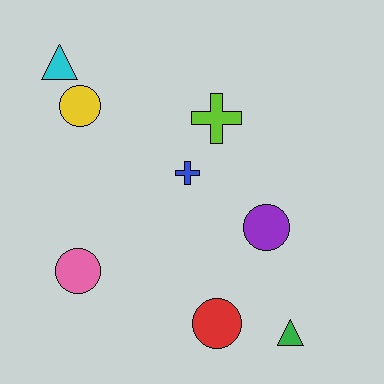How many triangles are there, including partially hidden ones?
There are 2 triangles.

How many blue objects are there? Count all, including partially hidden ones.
There is 1 blue object.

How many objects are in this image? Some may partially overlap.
There are 8 objects.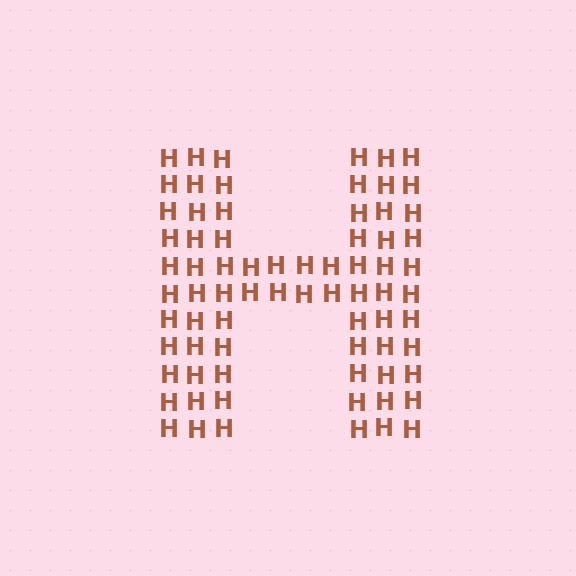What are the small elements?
The small elements are letter H's.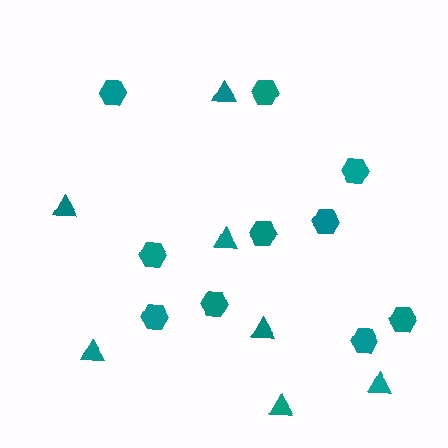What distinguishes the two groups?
There are 2 groups: one group of hexagons (10) and one group of triangles (7).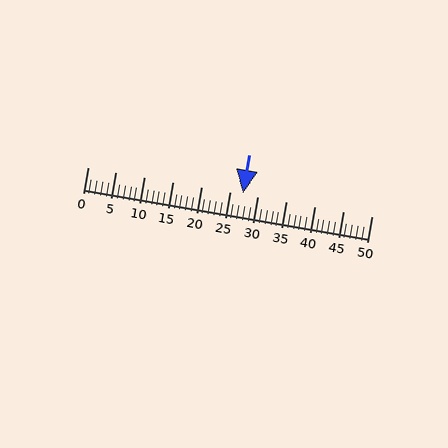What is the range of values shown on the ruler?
The ruler shows values from 0 to 50.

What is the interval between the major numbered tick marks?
The major tick marks are spaced 5 units apart.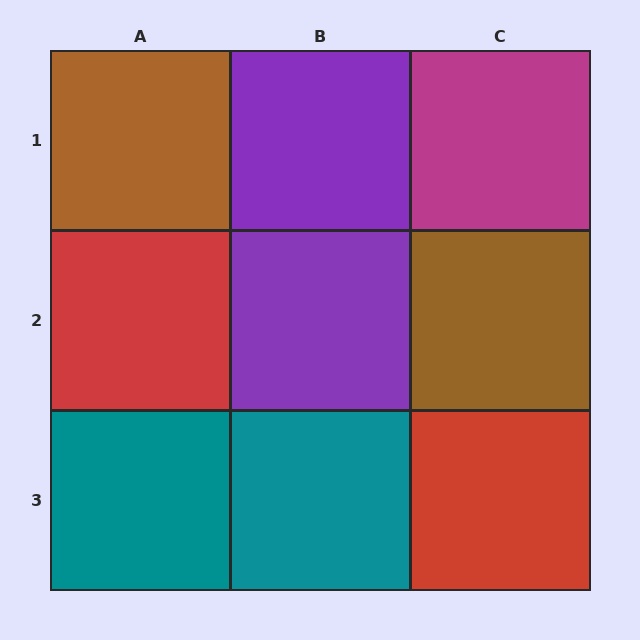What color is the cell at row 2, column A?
Red.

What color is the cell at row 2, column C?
Brown.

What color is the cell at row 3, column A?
Teal.